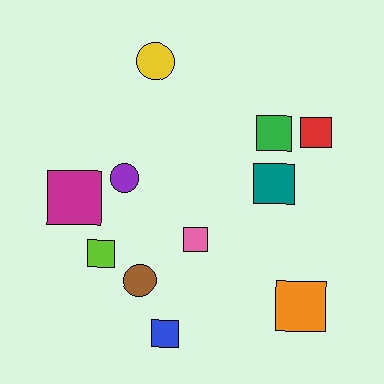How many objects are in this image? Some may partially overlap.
There are 11 objects.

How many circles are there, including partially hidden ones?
There are 3 circles.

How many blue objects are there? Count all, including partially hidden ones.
There is 1 blue object.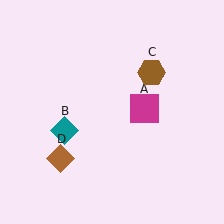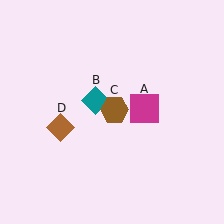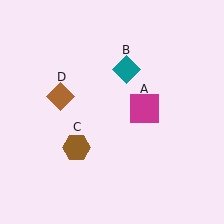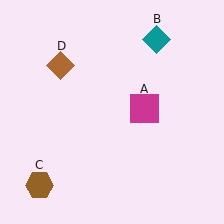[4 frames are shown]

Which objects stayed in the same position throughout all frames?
Magenta square (object A) remained stationary.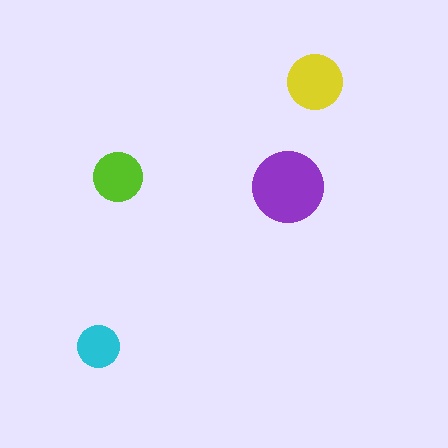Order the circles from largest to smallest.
the purple one, the yellow one, the lime one, the cyan one.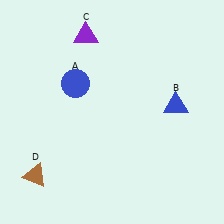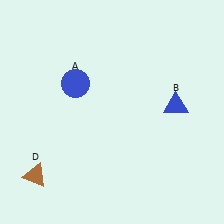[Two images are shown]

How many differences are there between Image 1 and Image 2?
There is 1 difference between the two images.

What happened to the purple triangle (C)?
The purple triangle (C) was removed in Image 2. It was in the top-left area of Image 1.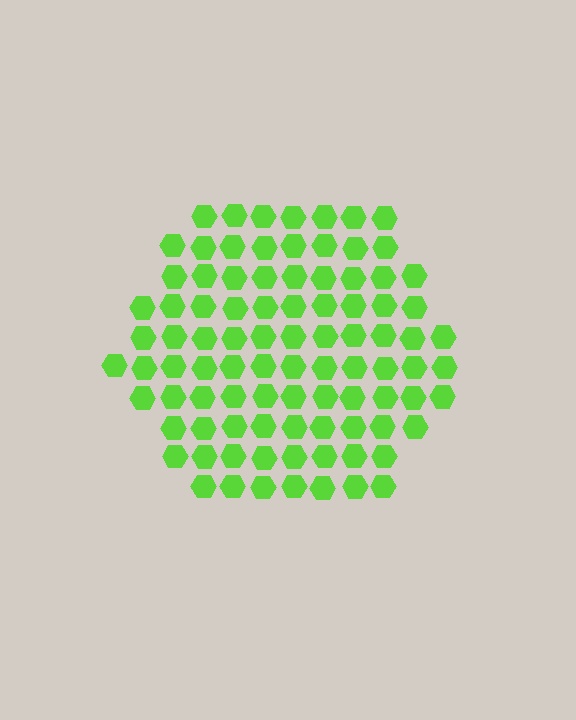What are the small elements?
The small elements are hexagons.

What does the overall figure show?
The overall figure shows a hexagon.